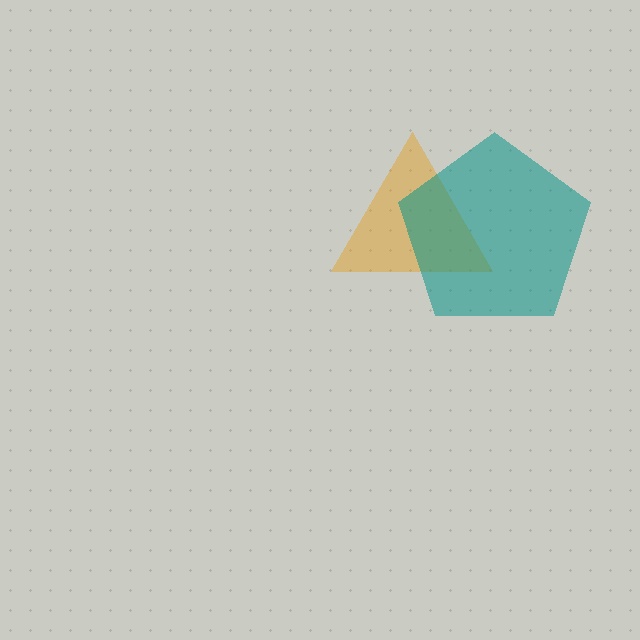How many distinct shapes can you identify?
There are 2 distinct shapes: an orange triangle, a teal pentagon.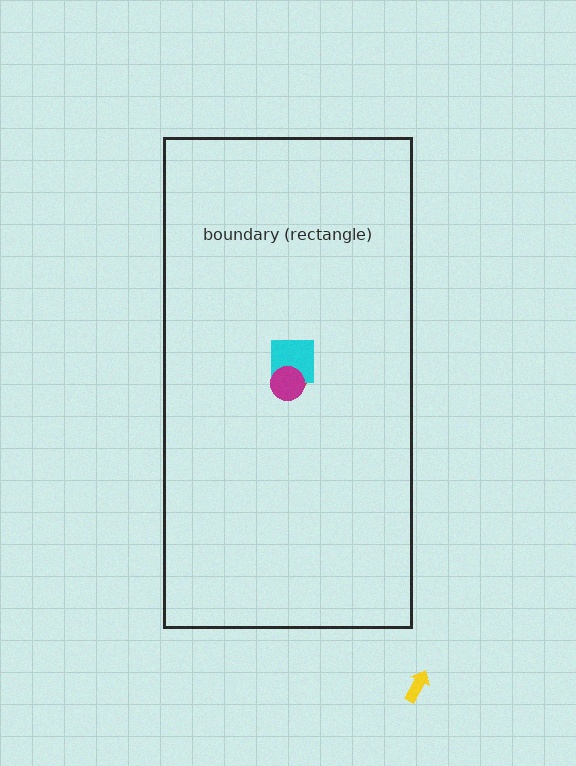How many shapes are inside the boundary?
3 inside, 1 outside.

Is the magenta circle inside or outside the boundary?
Inside.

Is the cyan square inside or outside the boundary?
Inside.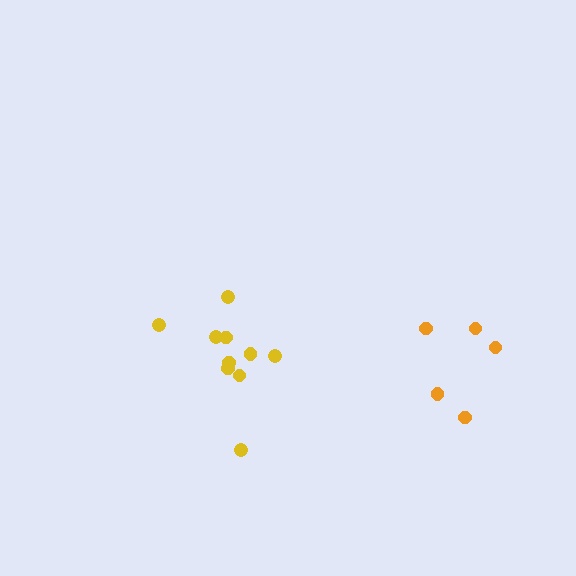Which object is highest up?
The yellow cluster is topmost.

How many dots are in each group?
Group 1: 10 dots, Group 2: 5 dots (15 total).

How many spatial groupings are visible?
There are 2 spatial groupings.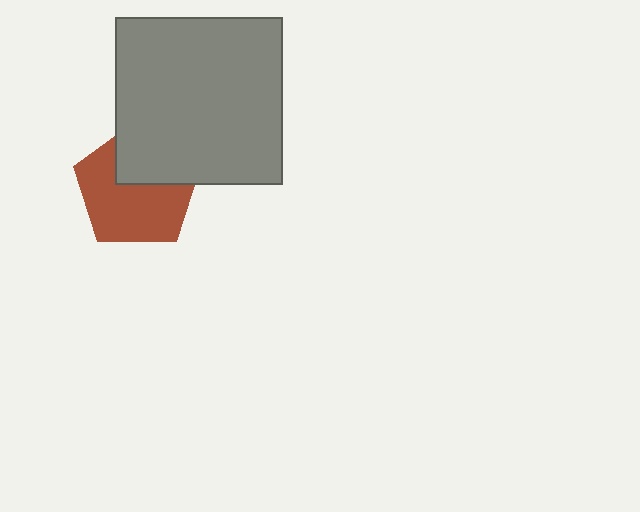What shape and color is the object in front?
The object in front is a gray square.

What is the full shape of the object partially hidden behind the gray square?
The partially hidden object is a brown pentagon.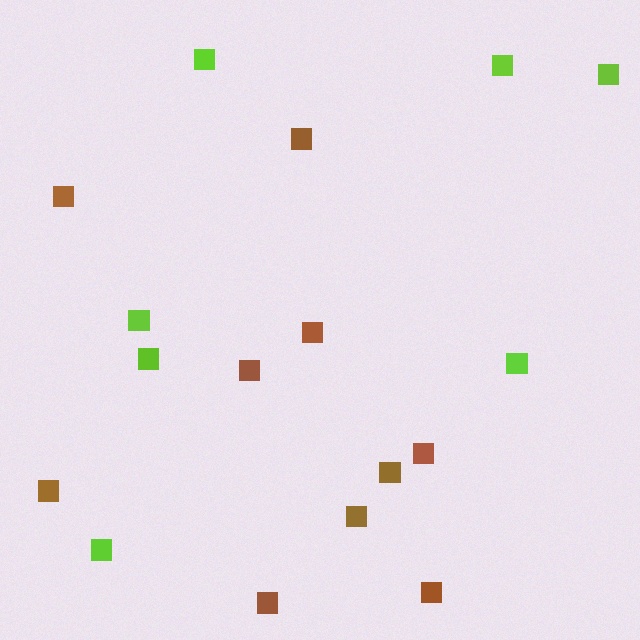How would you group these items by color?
There are 2 groups: one group of brown squares (10) and one group of lime squares (7).